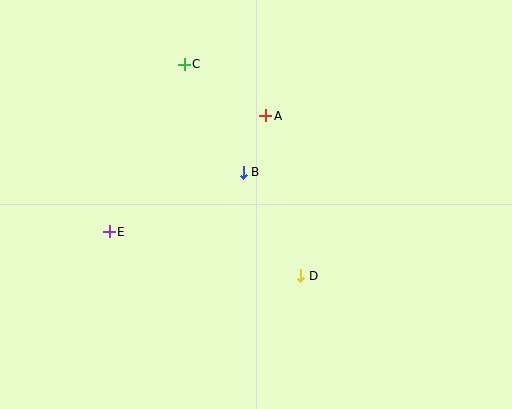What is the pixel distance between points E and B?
The distance between E and B is 146 pixels.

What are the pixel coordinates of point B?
Point B is at (243, 172).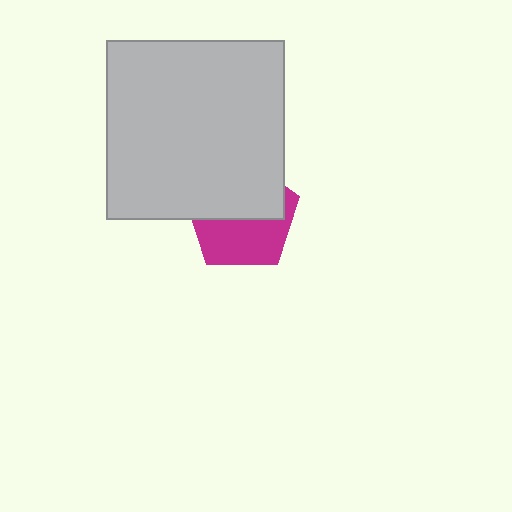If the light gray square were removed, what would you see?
You would see the complete magenta pentagon.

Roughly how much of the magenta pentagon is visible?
About half of it is visible (roughly 48%).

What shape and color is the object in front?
The object in front is a light gray square.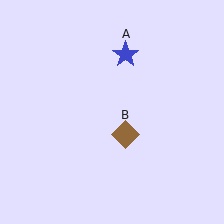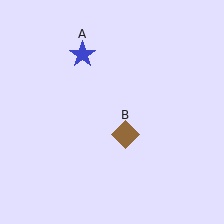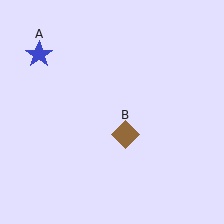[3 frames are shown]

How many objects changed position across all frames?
1 object changed position: blue star (object A).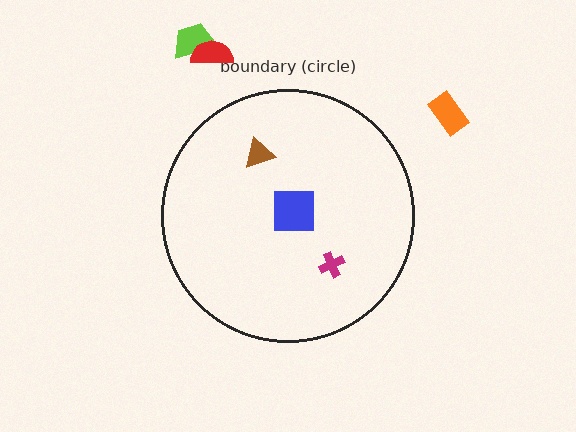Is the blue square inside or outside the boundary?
Inside.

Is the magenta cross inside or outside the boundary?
Inside.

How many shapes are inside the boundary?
3 inside, 3 outside.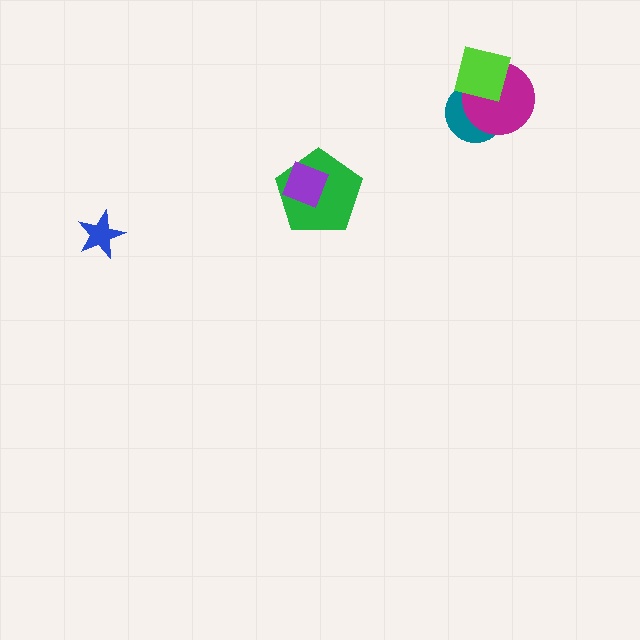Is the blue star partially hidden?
No, no other shape covers it.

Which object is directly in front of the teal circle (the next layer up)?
The magenta circle is directly in front of the teal circle.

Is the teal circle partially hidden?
Yes, it is partially covered by another shape.